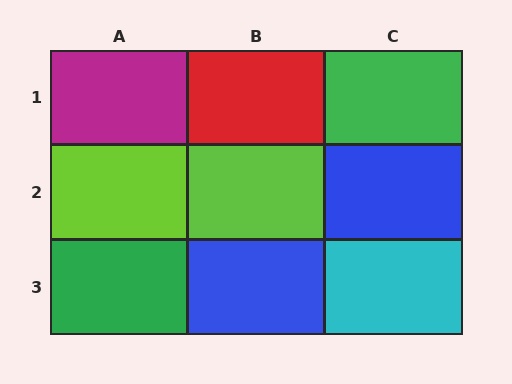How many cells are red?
1 cell is red.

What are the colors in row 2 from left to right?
Lime, lime, blue.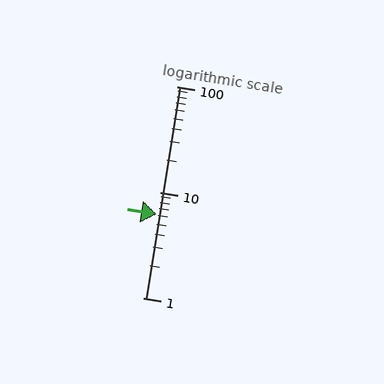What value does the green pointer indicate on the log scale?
The pointer indicates approximately 6.1.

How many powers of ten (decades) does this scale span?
The scale spans 2 decades, from 1 to 100.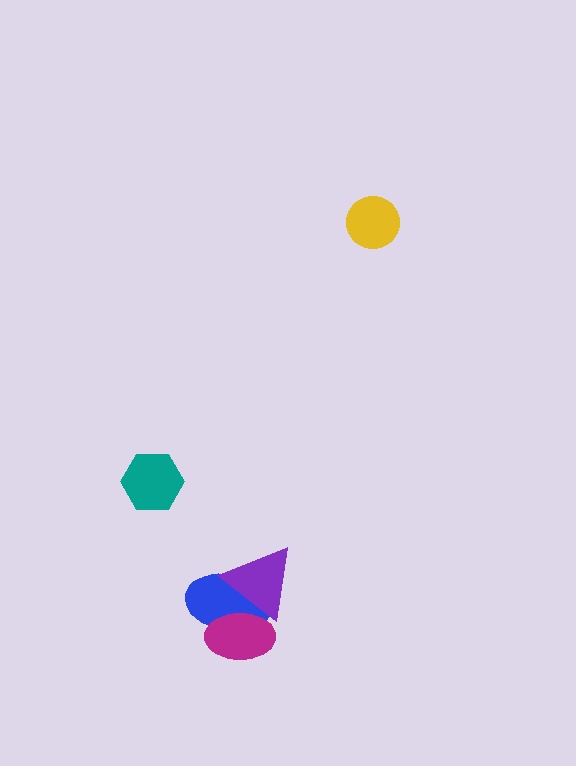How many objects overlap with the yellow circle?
0 objects overlap with the yellow circle.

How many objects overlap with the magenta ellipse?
2 objects overlap with the magenta ellipse.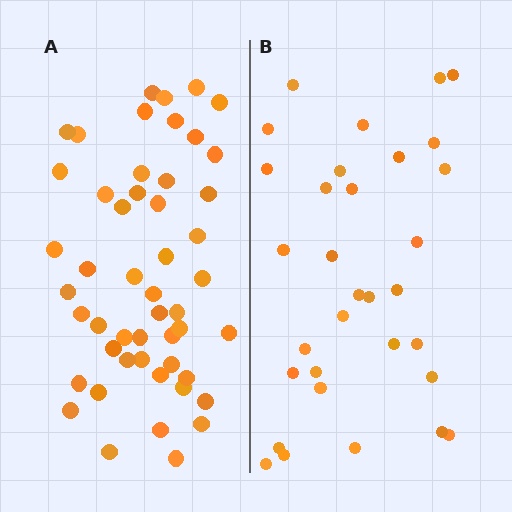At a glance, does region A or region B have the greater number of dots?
Region A (the left region) has more dots.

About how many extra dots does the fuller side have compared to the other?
Region A has approximately 20 more dots than region B.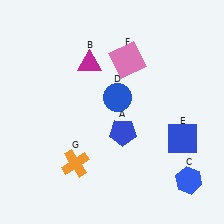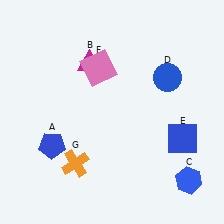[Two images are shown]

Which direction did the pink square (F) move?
The pink square (F) moved left.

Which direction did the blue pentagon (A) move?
The blue pentagon (A) moved left.